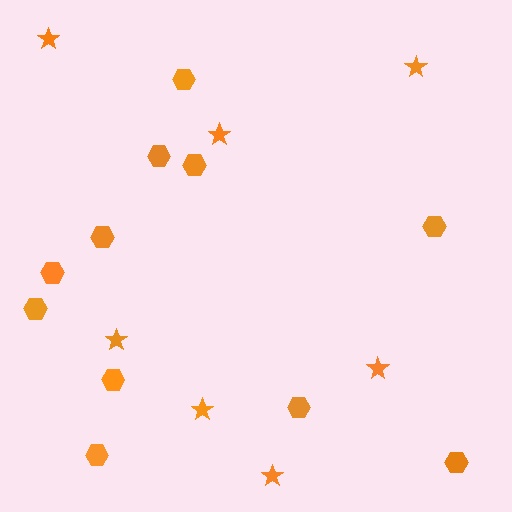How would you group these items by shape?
There are 2 groups: one group of stars (7) and one group of hexagons (11).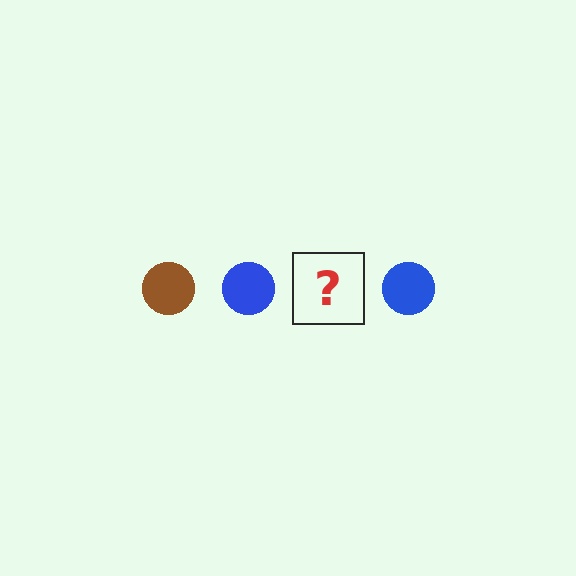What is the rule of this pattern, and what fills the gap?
The rule is that the pattern cycles through brown, blue circles. The gap should be filled with a brown circle.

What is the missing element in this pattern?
The missing element is a brown circle.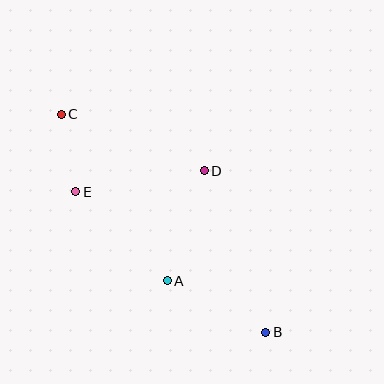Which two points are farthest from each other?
Points B and C are farthest from each other.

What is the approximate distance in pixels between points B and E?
The distance between B and E is approximately 236 pixels.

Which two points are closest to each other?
Points C and E are closest to each other.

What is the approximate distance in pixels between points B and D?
The distance between B and D is approximately 173 pixels.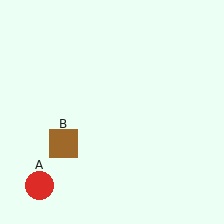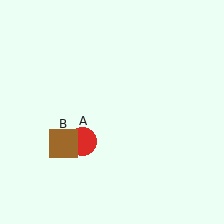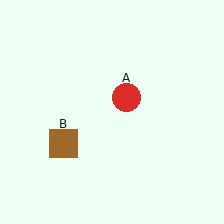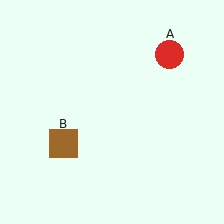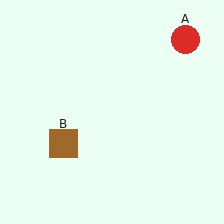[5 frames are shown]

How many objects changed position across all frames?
1 object changed position: red circle (object A).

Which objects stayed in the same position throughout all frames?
Brown square (object B) remained stationary.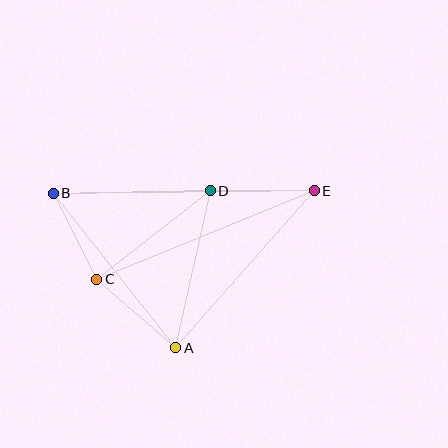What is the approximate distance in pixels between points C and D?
The distance between C and D is approximately 144 pixels.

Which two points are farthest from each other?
Points B and E are farthest from each other.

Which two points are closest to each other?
Points B and C are closest to each other.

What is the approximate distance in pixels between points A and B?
The distance between A and B is approximately 197 pixels.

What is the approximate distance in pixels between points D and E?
The distance between D and E is approximately 104 pixels.